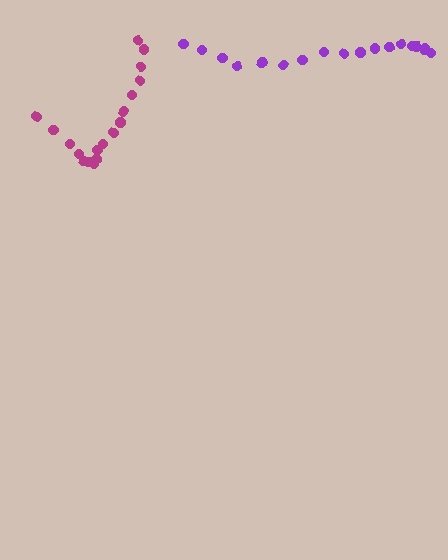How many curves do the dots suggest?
There are 2 distinct paths.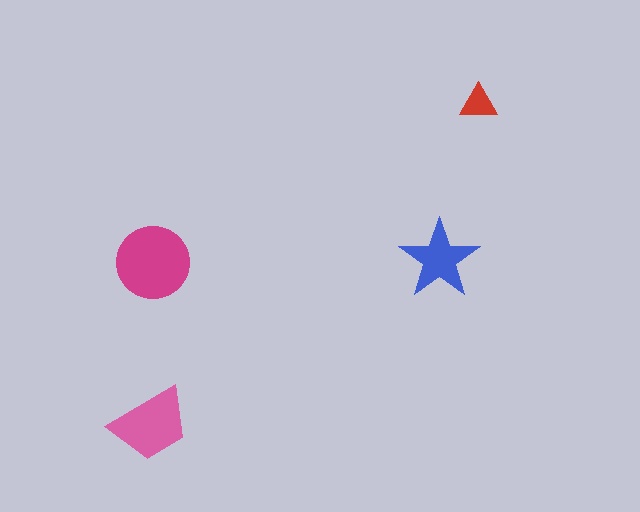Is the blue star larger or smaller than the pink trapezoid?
Smaller.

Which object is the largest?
The magenta circle.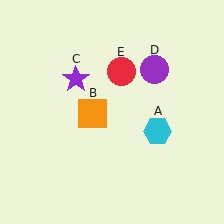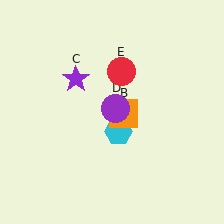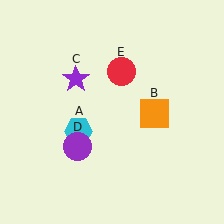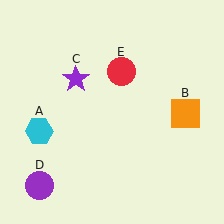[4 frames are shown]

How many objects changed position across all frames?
3 objects changed position: cyan hexagon (object A), orange square (object B), purple circle (object D).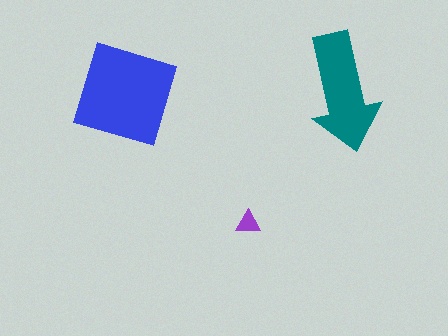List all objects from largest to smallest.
The blue square, the teal arrow, the purple triangle.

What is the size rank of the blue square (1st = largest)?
1st.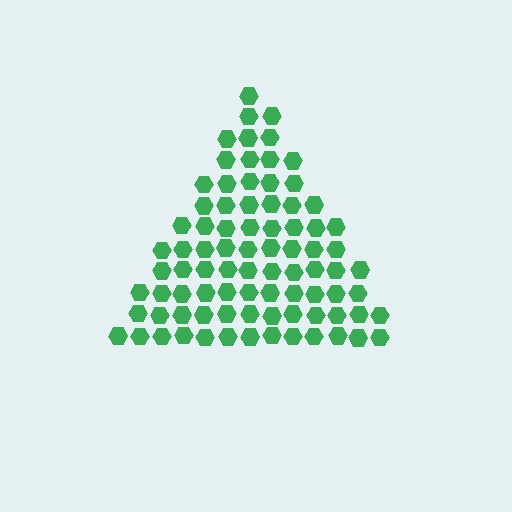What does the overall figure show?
The overall figure shows a triangle.